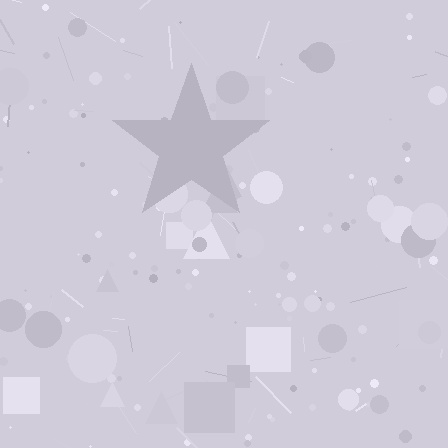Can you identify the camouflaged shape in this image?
The camouflaged shape is a star.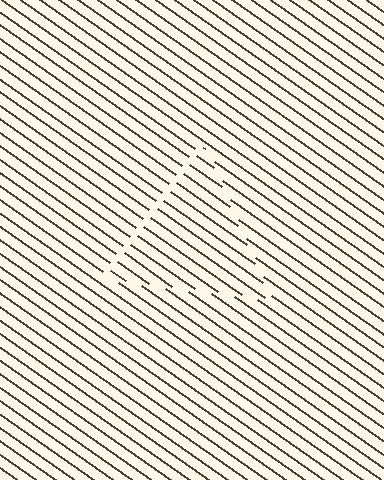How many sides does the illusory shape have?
3 sides — the line-ends trace a triangle.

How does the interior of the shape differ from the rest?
The interior of the shape contains the same grating, shifted by half a period — the contour is defined by the phase discontinuity where line-ends from the inner and outer gratings abut.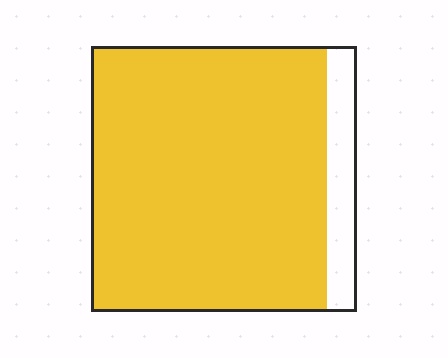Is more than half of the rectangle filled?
Yes.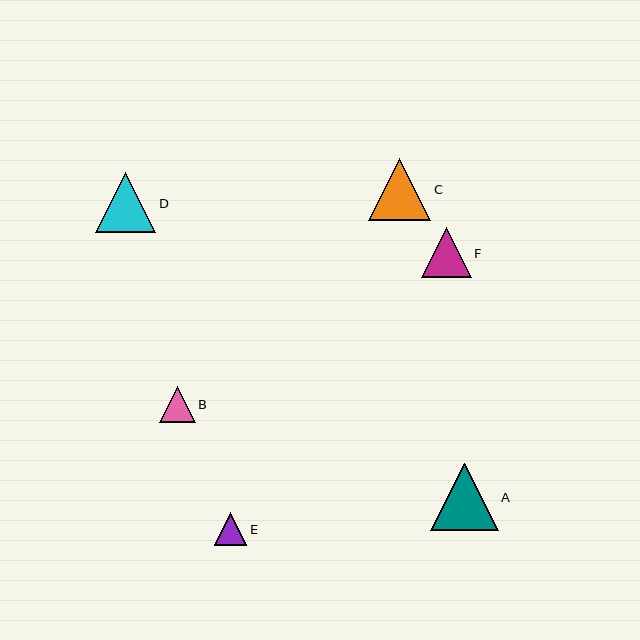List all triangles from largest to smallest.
From largest to smallest: A, C, D, F, B, E.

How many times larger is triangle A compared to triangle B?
Triangle A is approximately 1.9 times the size of triangle B.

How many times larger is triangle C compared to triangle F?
Triangle C is approximately 1.2 times the size of triangle F.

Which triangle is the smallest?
Triangle E is the smallest with a size of approximately 32 pixels.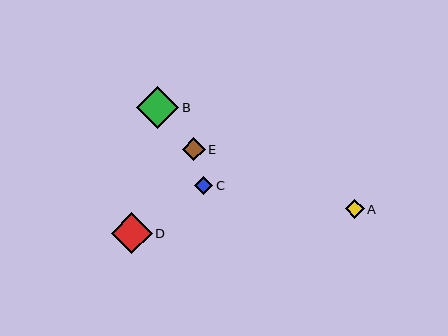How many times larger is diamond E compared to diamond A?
Diamond E is approximately 1.2 times the size of diamond A.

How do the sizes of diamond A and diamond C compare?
Diamond A and diamond C are approximately the same size.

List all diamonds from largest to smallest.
From largest to smallest: B, D, E, A, C.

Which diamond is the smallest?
Diamond C is the smallest with a size of approximately 18 pixels.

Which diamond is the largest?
Diamond B is the largest with a size of approximately 42 pixels.